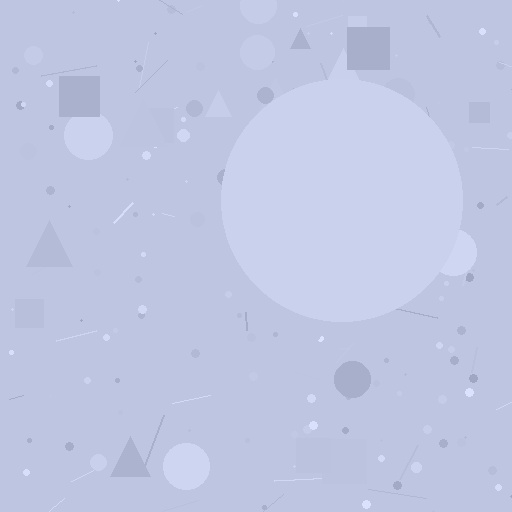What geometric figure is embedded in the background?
A circle is embedded in the background.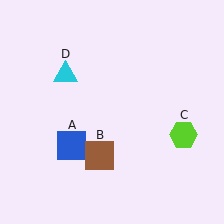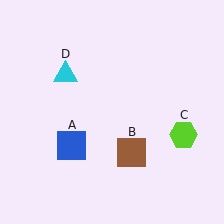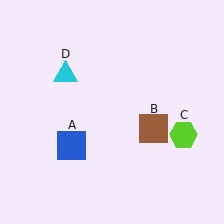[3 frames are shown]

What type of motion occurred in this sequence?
The brown square (object B) rotated counterclockwise around the center of the scene.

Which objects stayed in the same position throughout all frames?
Blue square (object A) and lime hexagon (object C) and cyan triangle (object D) remained stationary.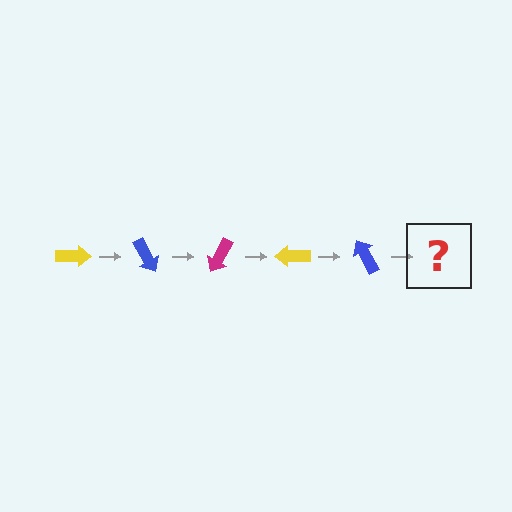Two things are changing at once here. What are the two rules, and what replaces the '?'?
The two rules are that it rotates 60 degrees each step and the color cycles through yellow, blue, and magenta. The '?' should be a magenta arrow, rotated 300 degrees from the start.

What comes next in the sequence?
The next element should be a magenta arrow, rotated 300 degrees from the start.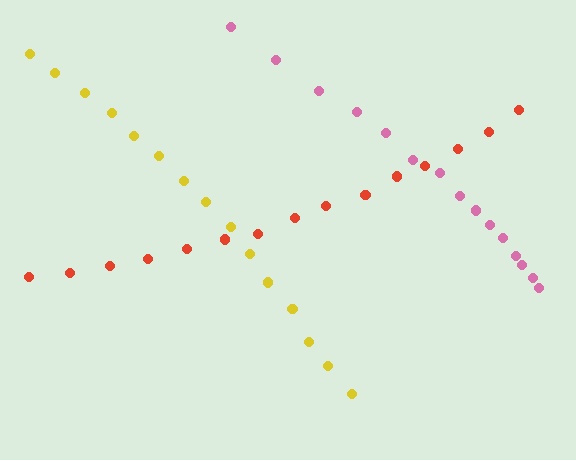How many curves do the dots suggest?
There are 3 distinct paths.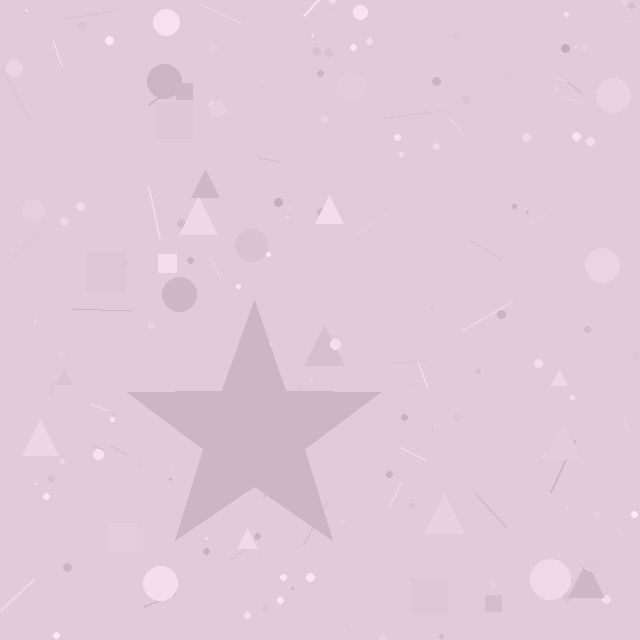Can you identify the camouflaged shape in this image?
The camouflaged shape is a star.